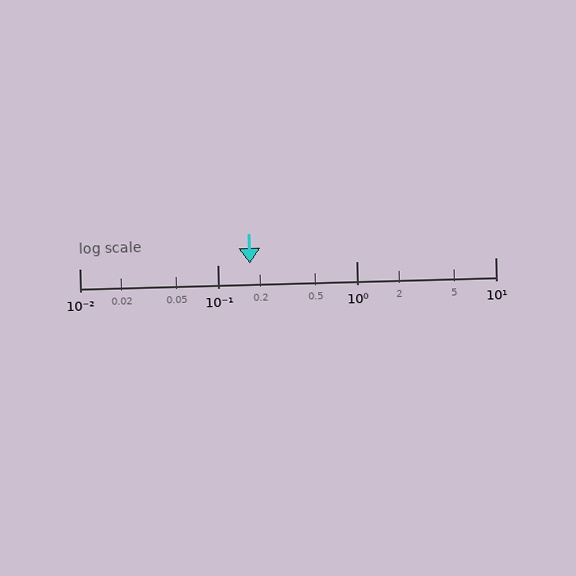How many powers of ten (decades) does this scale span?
The scale spans 3 decades, from 0.01 to 10.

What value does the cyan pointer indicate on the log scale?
The pointer indicates approximately 0.17.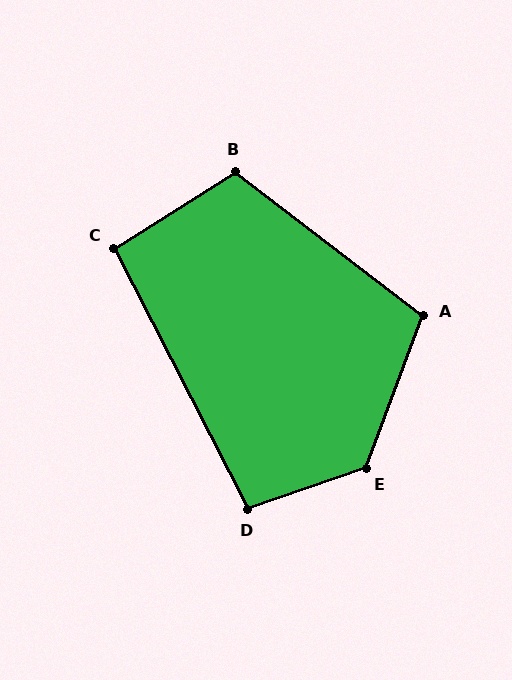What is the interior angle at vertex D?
Approximately 98 degrees (obtuse).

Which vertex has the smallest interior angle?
C, at approximately 95 degrees.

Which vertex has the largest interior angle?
E, at approximately 129 degrees.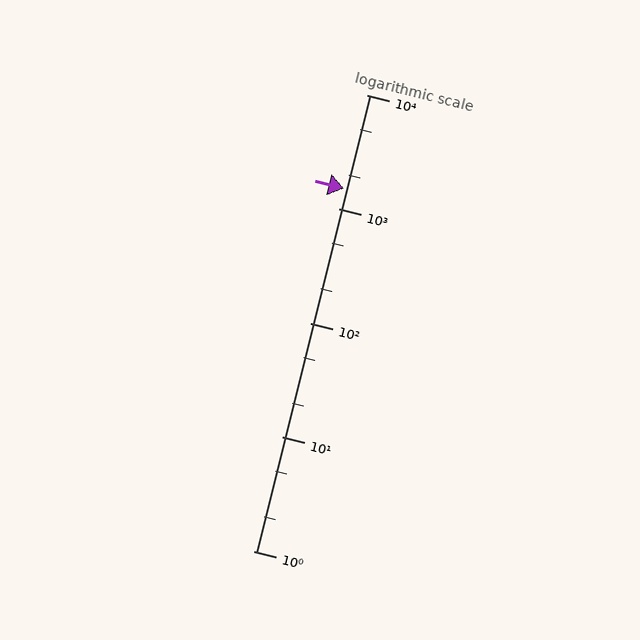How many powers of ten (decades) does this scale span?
The scale spans 4 decades, from 1 to 10000.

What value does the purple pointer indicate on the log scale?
The pointer indicates approximately 1500.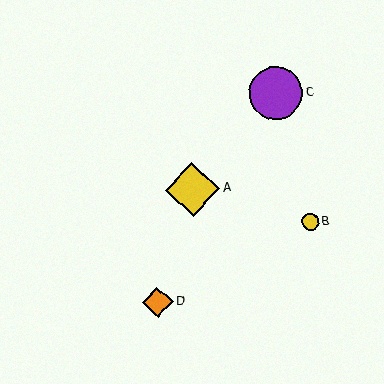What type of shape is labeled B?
Shape B is a yellow circle.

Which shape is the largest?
The yellow diamond (labeled A) is the largest.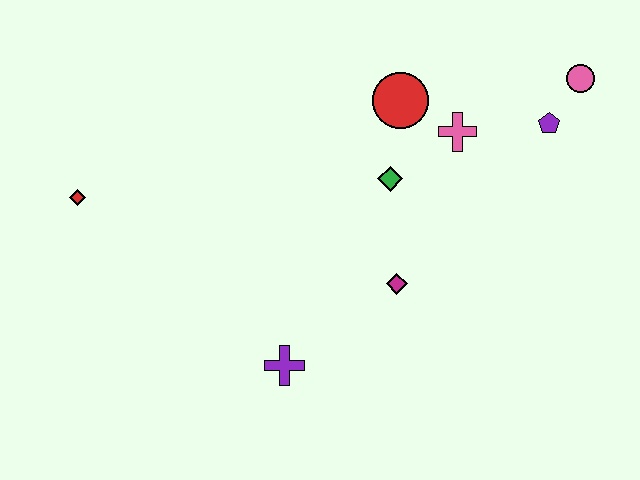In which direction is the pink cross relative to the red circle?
The pink cross is to the right of the red circle.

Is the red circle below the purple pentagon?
No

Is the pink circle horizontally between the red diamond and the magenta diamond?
No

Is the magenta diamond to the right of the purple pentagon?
No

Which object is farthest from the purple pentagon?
The red diamond is farthest from the purple pentagon.